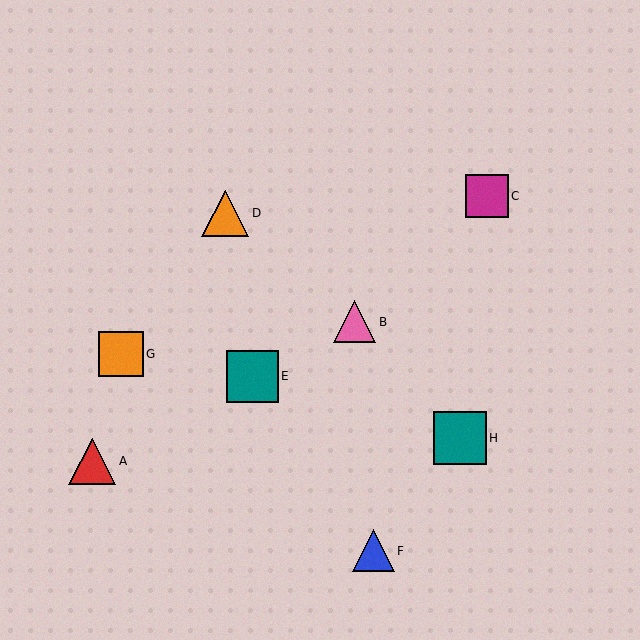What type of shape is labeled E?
Shape E is a teal square.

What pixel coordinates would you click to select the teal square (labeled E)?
Click at (253, 377) to select the teal square E.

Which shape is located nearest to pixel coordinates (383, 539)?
The blue triangle (labeled F) at (373, 551) is nearest to that location.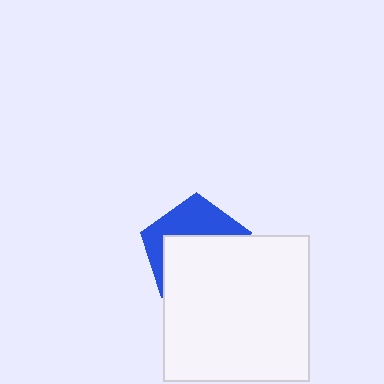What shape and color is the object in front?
The object in front is a white square.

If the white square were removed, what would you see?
You would see the complete blue pentagon.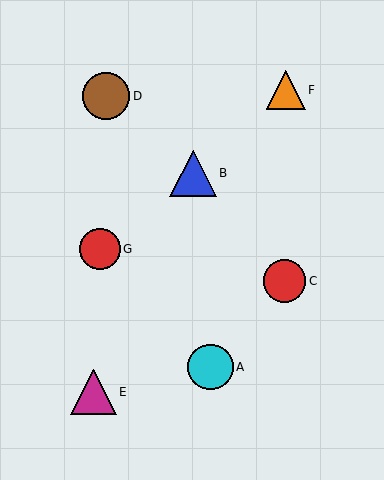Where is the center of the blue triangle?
The center of the blue triangle is at (193, 173).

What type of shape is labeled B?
Shape B is a blue triangle.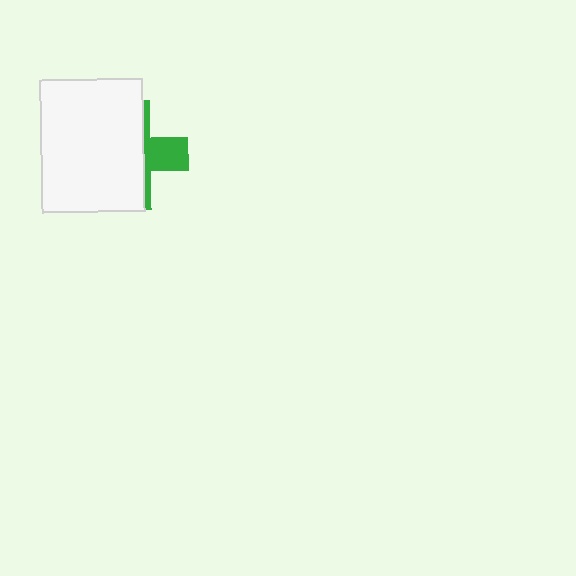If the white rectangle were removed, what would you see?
You would see the complete green cross.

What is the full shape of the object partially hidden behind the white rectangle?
The partially hidden object is a green cross.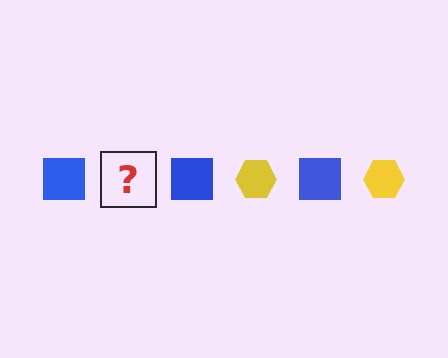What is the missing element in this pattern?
The missing element is a yellow hexagon.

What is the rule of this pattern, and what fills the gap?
The rule is that the pattern alternates between blue square and yellow hexagon. The gap should be filled with a yellow hexagon.